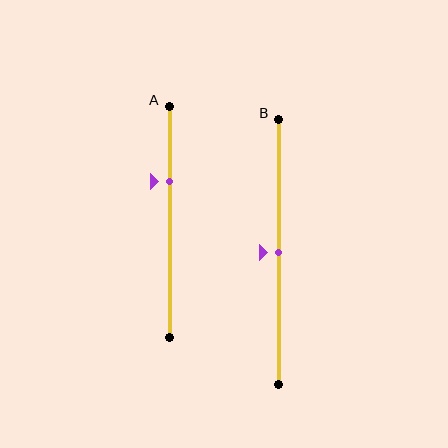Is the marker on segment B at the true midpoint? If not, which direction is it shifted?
Yes, the marker on segment B is at the true midpoint.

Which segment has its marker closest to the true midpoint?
Segment B has its marker closest to the true midpoint.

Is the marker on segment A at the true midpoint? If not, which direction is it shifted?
No, the marker on segment A is shifted upward by about 18% of the segment length.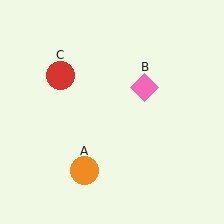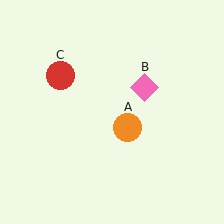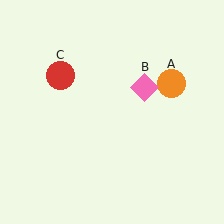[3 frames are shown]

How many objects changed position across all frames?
1 object changed position: orange circle (object A).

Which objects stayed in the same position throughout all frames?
Pink diamond (object B) and red circle (object C) remained stationary.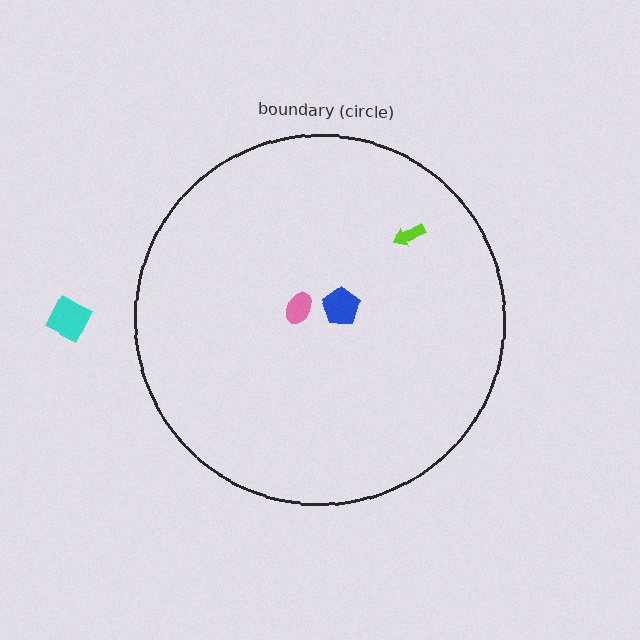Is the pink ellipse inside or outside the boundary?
Inside.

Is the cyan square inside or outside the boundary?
Outside.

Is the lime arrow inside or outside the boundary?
Inside.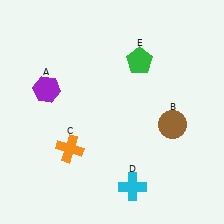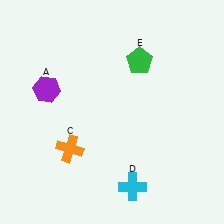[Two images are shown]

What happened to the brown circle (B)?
The brown circle (B) was removed in Image 2. It was in the bottom-right area of Image 1.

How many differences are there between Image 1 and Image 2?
There is 1 difference between the two images.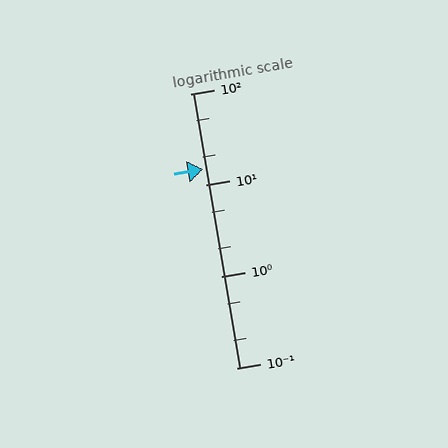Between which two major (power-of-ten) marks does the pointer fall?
The pointer is between 10 and 100.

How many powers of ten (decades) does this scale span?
The scale spans 3 decades, from 0.1 to 100.